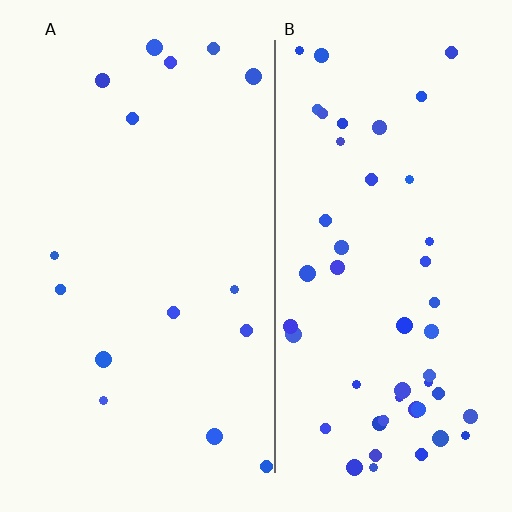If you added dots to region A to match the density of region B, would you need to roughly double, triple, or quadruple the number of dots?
Approximately triple.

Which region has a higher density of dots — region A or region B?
B (the right).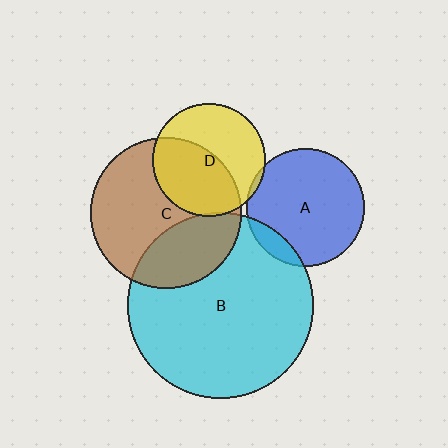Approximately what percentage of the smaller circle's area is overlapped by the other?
Approximately 30%.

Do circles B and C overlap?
Yes.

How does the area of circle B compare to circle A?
Approximately 2.4 times.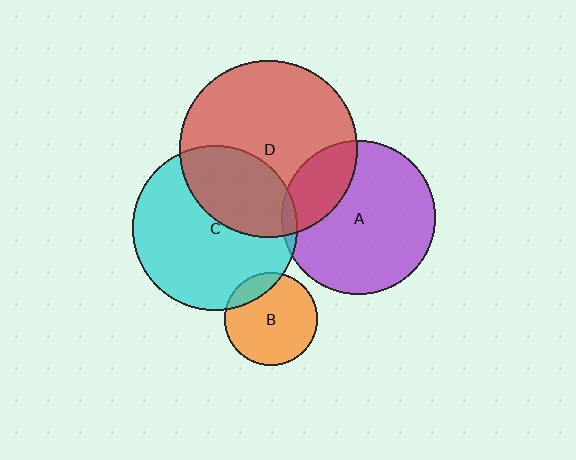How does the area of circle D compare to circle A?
Approximately 1.3 times.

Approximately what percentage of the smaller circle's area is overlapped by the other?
Approximately 25%.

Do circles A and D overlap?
Yes.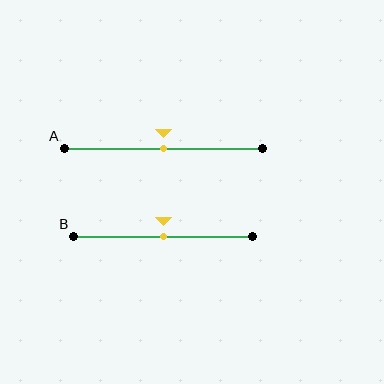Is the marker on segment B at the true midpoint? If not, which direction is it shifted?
Yes, the marker on segment B is at the true midpoint.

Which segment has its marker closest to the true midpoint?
Segment A has its marker closest to the true midpoint.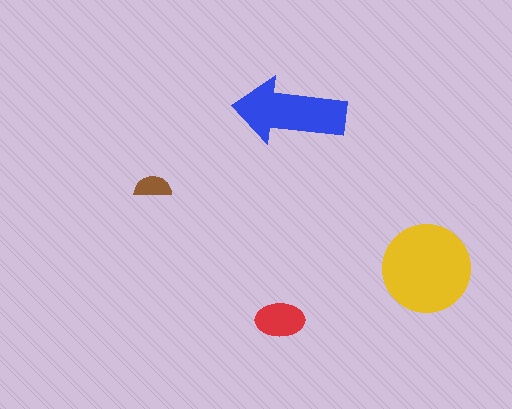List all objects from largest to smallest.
The yellow circle, the blue arrow, the red ellipse, the brown semicircle.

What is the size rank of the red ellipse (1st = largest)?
3rd.